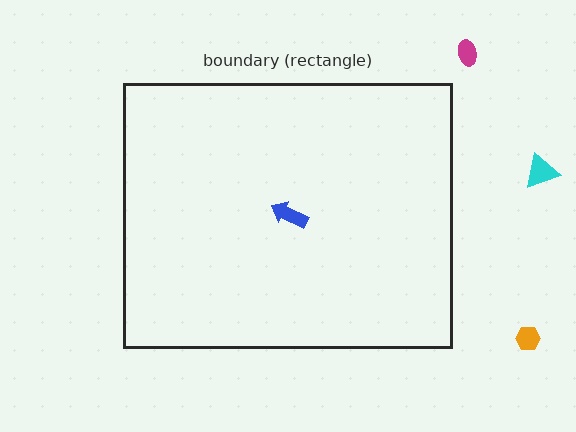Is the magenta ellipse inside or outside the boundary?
Outside.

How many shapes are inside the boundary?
1 inside, 3 outside.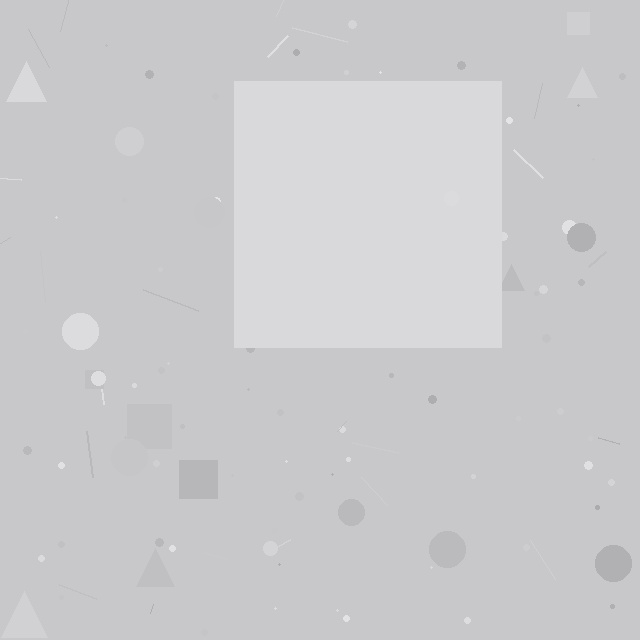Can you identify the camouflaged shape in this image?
The camouflaged shape is a square.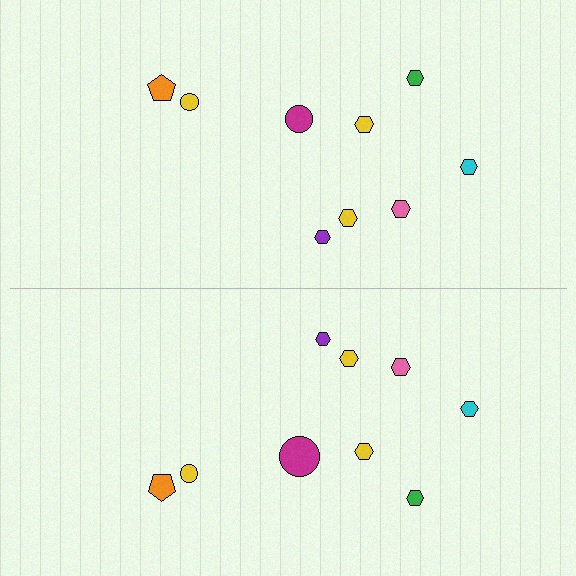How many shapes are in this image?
There are 18 shapes in this image.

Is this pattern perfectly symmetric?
No, the pattern is not perfectly symmetric. The magenta circle on the bottom side has a different size than its mirror counterpart.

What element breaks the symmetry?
The magenta circle on the bottom side has a different size than its mirror counterpart.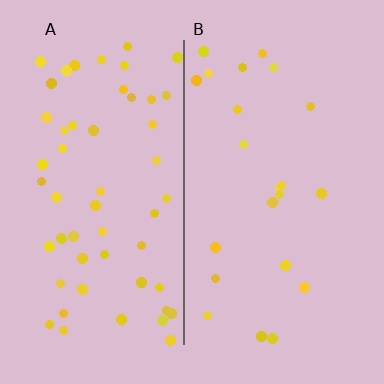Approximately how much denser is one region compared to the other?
Approximately 2.4× — region A over region B.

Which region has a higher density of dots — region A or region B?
A (the left).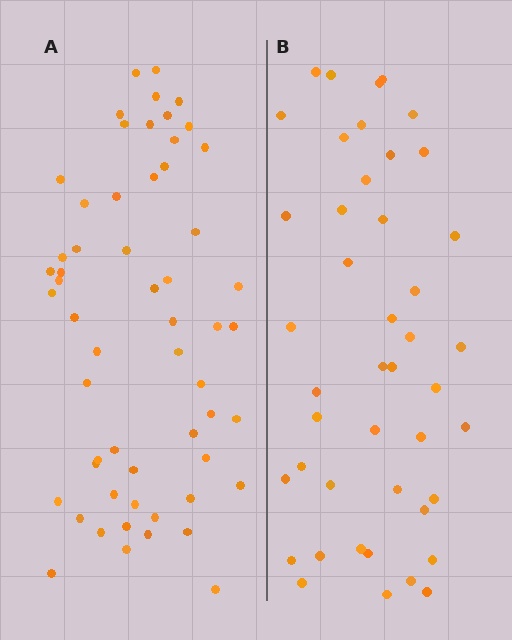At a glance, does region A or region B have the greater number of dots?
Region A (the left region) has more dots.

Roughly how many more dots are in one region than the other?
Region A has approximately 15 more dots than region B.